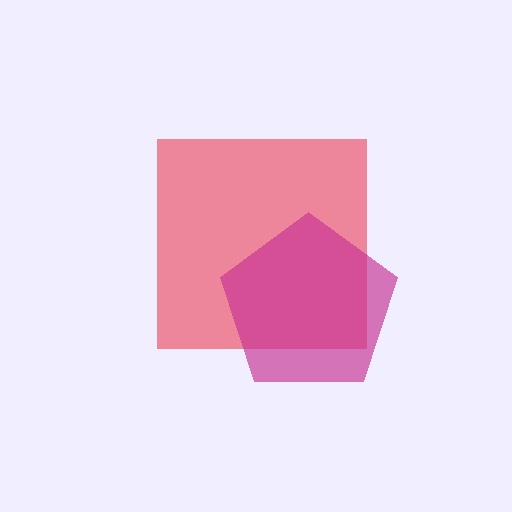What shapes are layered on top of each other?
The layered shapes are: a red square, a magenta pentagon.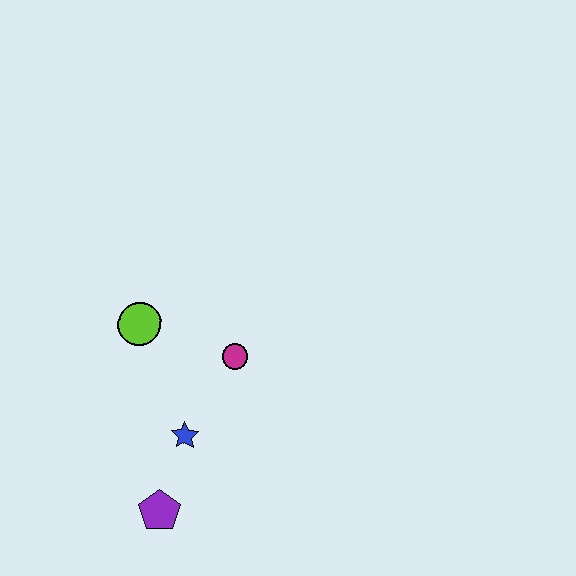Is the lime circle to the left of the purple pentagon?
Yes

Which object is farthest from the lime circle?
The purple pentagon is farthest from the lime circle.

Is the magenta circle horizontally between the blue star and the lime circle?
No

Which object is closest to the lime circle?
The magenta circle is closest to the lime circle.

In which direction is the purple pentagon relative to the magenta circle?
The purple pentagon is below the magenta circle.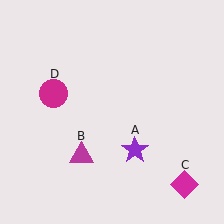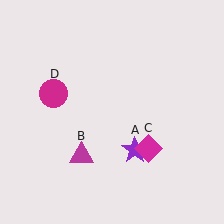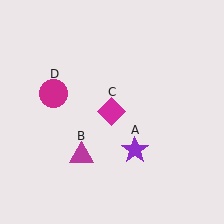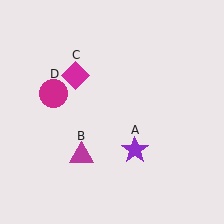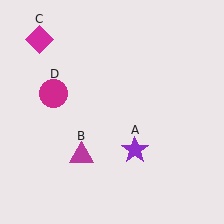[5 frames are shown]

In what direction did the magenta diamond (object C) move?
The magenta diamond (object C) moved up and to the left.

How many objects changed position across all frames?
1 object changed position: magenta diamond (object C).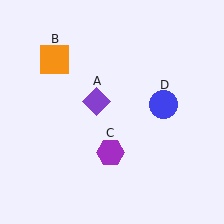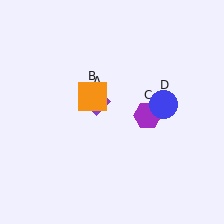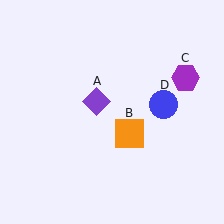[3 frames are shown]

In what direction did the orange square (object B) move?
The orange square (object B) moved down and to the right.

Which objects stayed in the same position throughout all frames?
Purple diamond (object A) and blue circle (object D) remained stationary.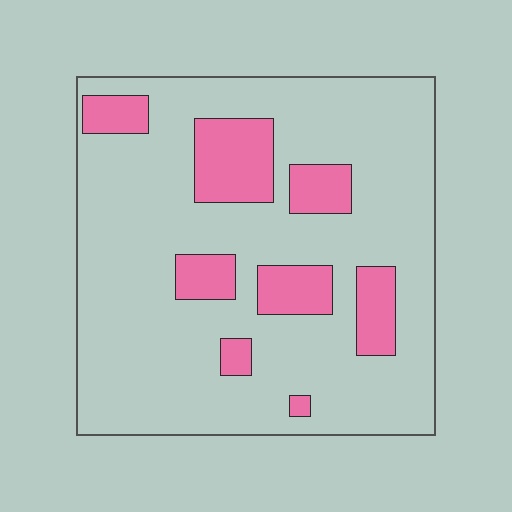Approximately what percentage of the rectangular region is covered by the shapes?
Approximately 20%.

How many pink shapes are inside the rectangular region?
8.